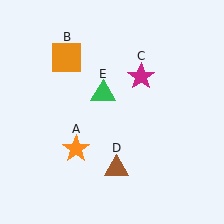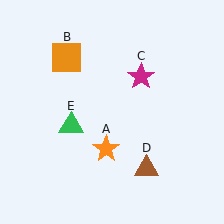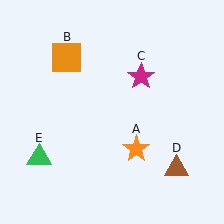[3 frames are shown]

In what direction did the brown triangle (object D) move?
The brown triangle (object D) moved right.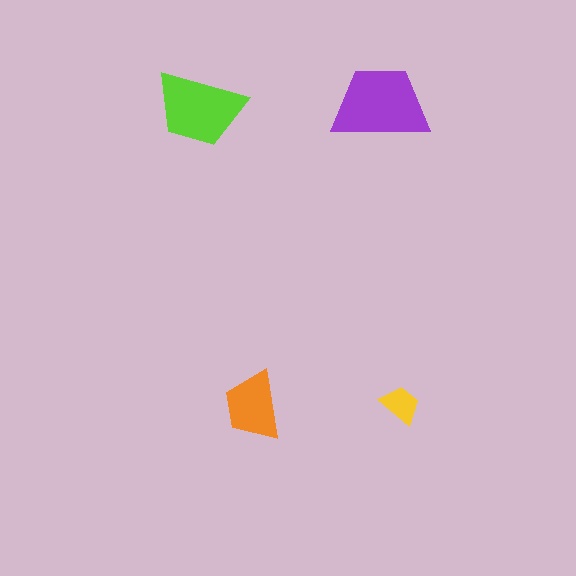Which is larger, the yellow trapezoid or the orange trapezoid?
The orange one.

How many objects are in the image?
There are 4 objects in the image.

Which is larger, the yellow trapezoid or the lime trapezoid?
The lime one.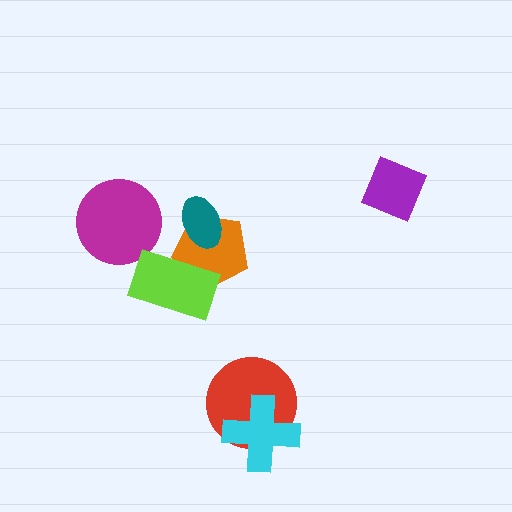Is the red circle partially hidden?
Yes, it is partially covered by another shape.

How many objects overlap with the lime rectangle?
1 object overlaps with the lime rectangle.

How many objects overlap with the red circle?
1 object overlaps with the red circle.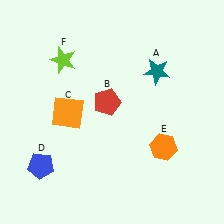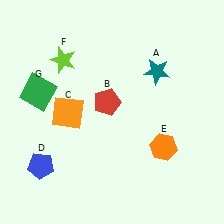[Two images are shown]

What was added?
A green square (G) was added in Image 2.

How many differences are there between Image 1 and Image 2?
There is 1 difference between the two images.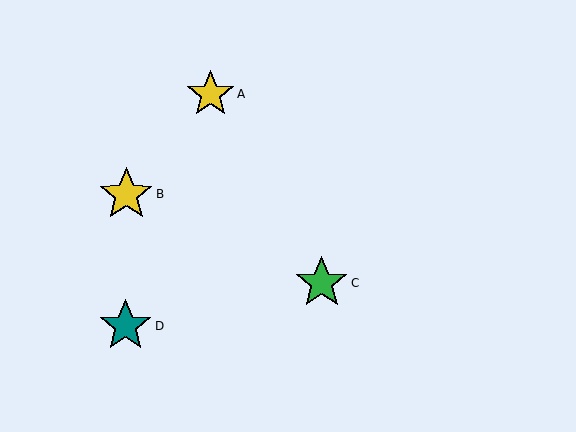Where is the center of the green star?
The center of the green star is at (322, 283).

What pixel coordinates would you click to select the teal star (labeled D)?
Click at (126, 326) to select the teal star D.